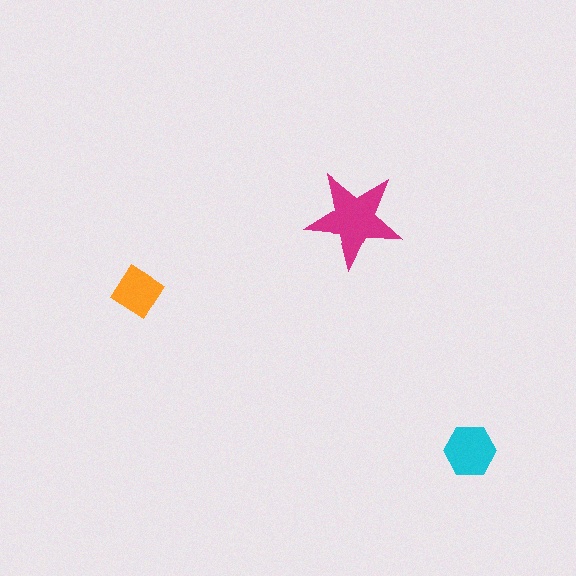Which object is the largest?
The magenta star.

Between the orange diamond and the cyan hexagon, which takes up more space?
The cyan hexagon.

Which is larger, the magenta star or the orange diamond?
The magenta star.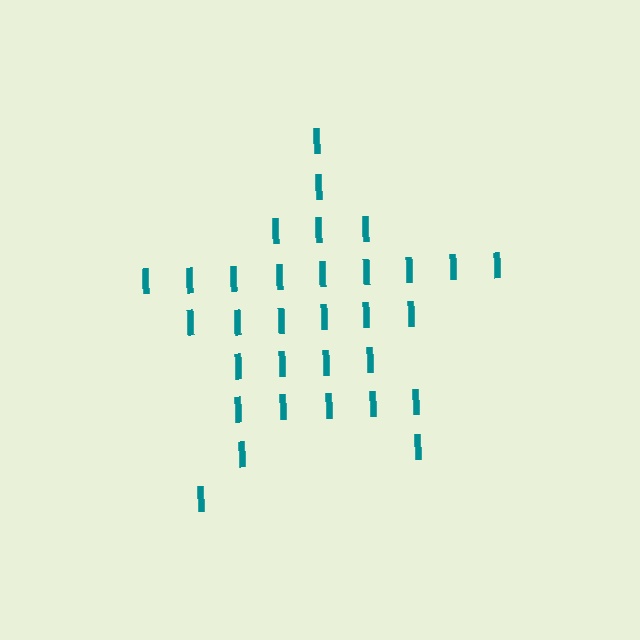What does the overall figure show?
The overall figure shows a star.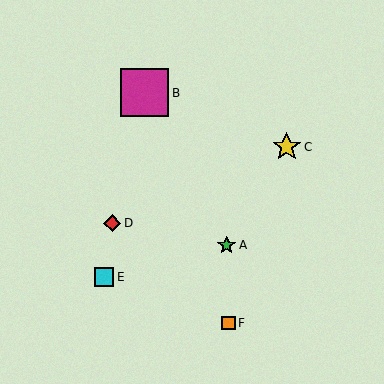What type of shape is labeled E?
Shape E is a cyan square.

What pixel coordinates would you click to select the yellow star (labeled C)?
Click at (287, 147) to select the yellow star C.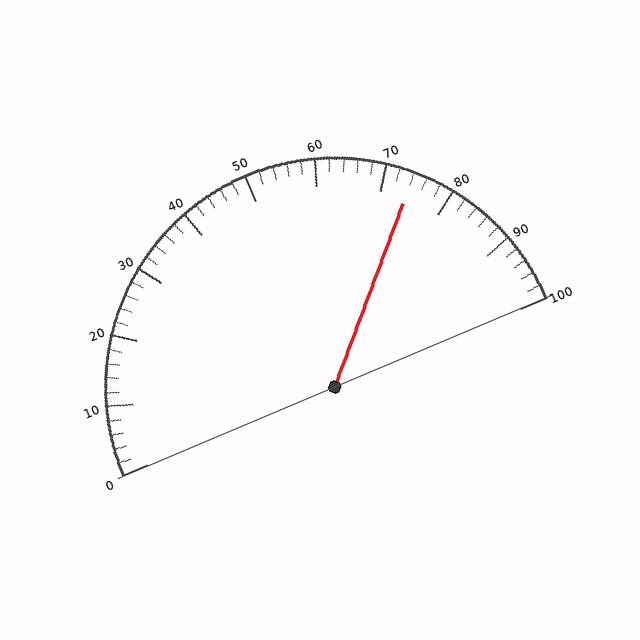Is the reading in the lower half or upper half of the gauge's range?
The reading is in the upper half of the range (0 to 100).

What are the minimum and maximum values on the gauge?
The gauge ranges from 0 to 100.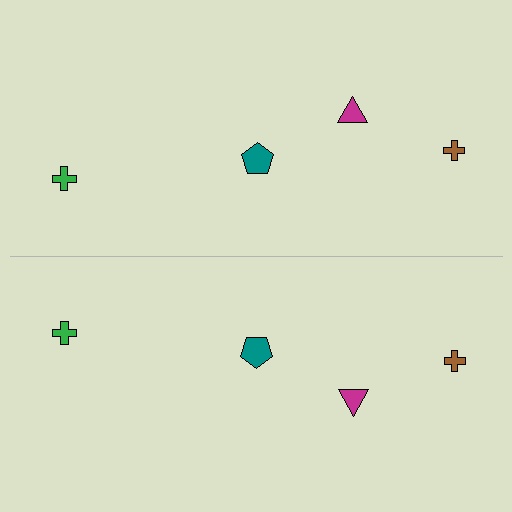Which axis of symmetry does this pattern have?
The pattern has a horizontal axis of symmetry running through the center of the image.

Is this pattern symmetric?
Yes, this pattern has bilateral (reflection) symmetry.